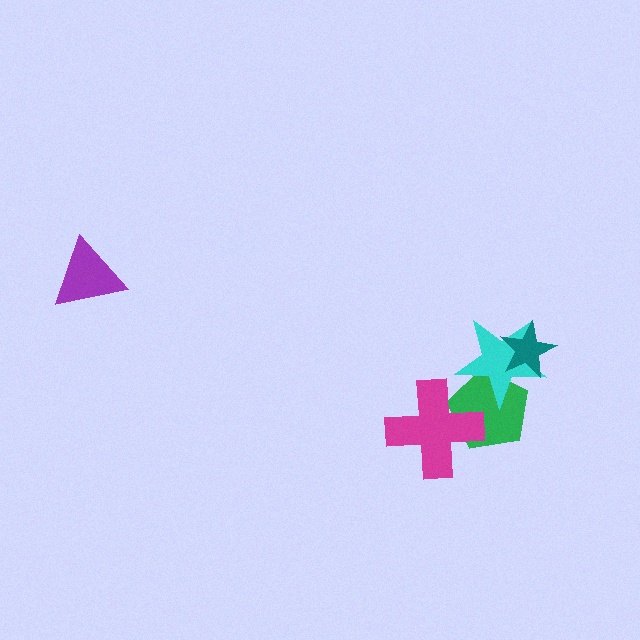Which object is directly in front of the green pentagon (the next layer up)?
The cyan star is directly in front of the green pentagon.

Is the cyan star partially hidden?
Yes, it is partially covered by another shape.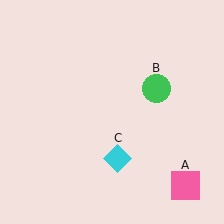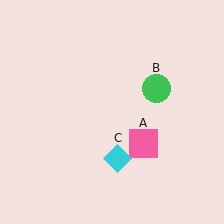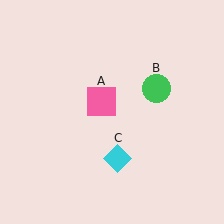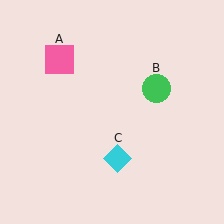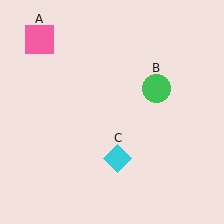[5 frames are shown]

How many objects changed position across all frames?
1 object changed position: pink square (object A).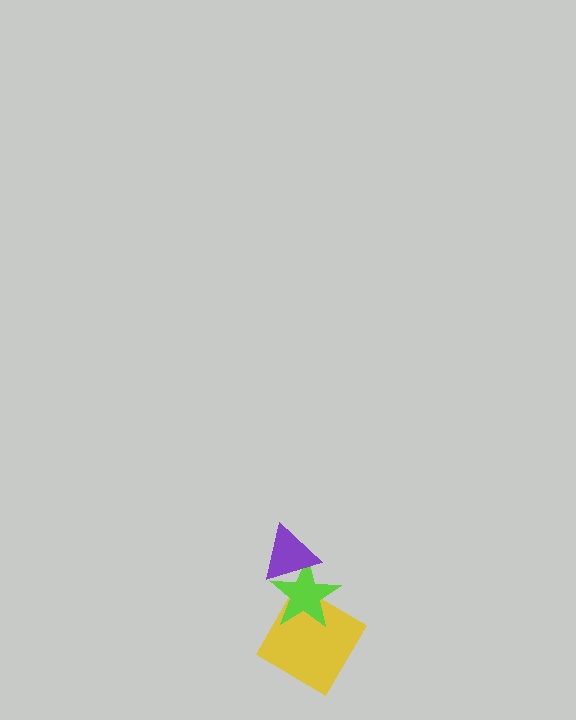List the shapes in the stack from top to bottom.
From top to bottom: the purple triangle, the lime star, the yellow diamond.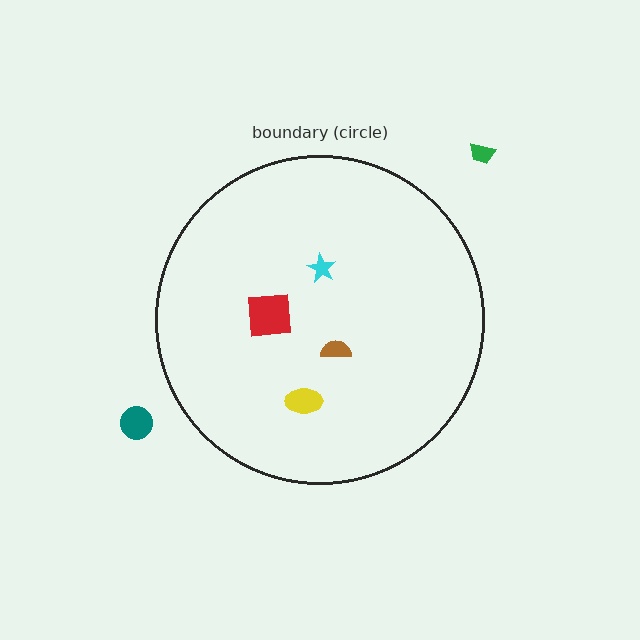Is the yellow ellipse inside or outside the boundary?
Inside.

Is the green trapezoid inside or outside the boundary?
Outside.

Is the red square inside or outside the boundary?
Inside.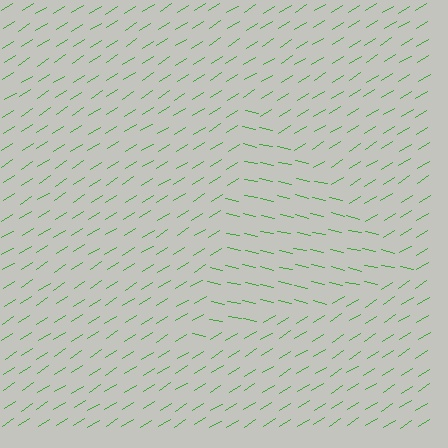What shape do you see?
I see a triangle.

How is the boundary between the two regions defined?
The boundary is defined purely by a change in line orientation (approximately 45 degrees difference). All lines are the same color and thickness.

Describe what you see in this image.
The image is filled with small green line segments. A triangle region in the image has lines oriented differently from the surrounding lines, creating a visible texture boundary.